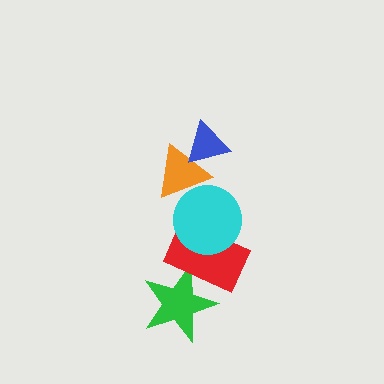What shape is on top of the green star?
The red rectangle is on top of the green star.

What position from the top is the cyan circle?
The cyan circle is 3rd from the top.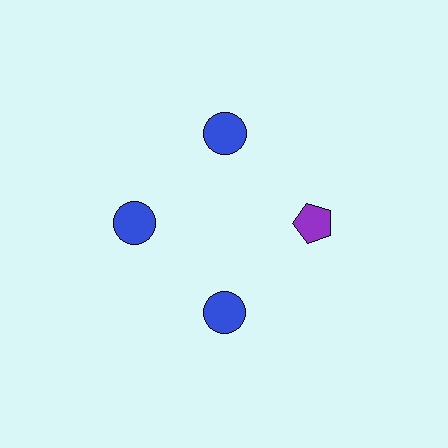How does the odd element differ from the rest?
It differs in both color (purple instead of blue) and shape (pentagon instead of circle).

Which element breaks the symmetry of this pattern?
The purple pentagon at roughly the 3 o'clock position breaks the symmetry. All other shapes are blue circles.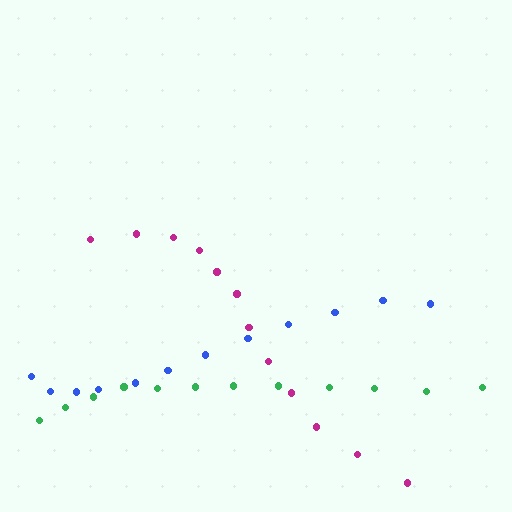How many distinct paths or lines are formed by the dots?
There are 3 distinct paths.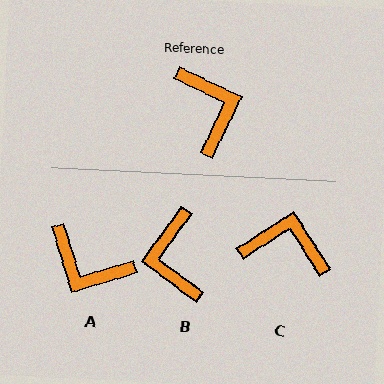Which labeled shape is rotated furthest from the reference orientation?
B, about 169 degrees away.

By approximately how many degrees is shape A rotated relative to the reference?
Approximately 138 degrees clockwise.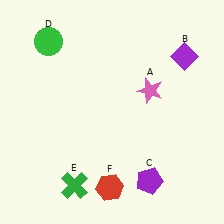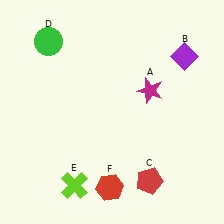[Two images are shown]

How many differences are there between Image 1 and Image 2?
There are 3 differences between the two images.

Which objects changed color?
A changed from pink to magenta. C changed from purple to red. E changed from green to lime.